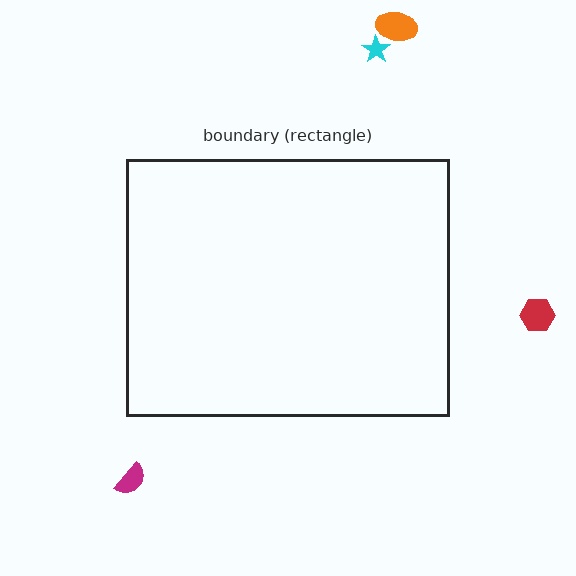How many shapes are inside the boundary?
0 inside, 4 outside.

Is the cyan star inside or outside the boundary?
Outside.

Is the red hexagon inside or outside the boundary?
Outside.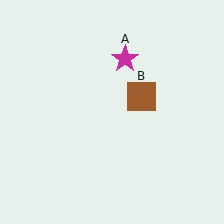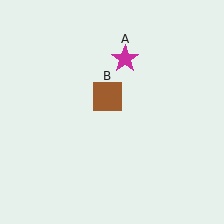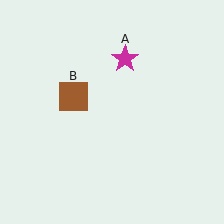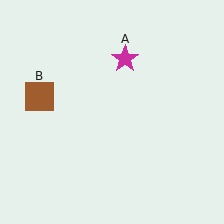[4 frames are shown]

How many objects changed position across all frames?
1 object changed position: brown square (object B).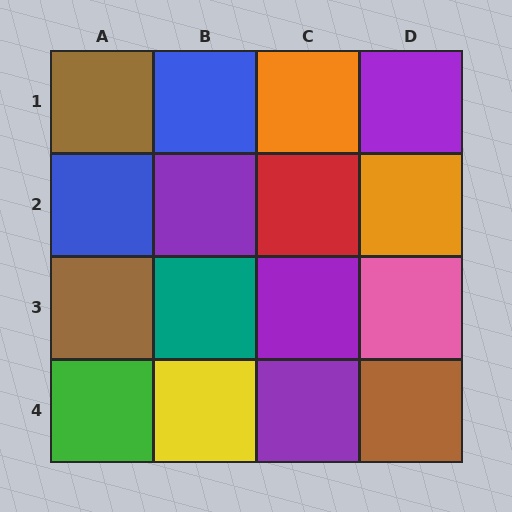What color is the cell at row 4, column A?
Green.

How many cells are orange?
2 cells are orange.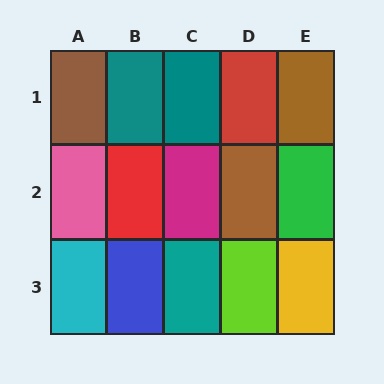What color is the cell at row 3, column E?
Yellow.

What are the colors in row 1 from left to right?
Brown, teal, teal, red, brown.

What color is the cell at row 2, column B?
Red.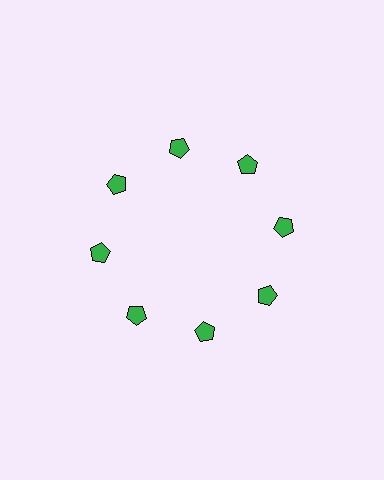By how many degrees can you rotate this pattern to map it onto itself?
The pattern maps onto itself every 45 degrees of rotation.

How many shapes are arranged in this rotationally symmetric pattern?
There are 8 shapes, arranged in 8 groups of 1.